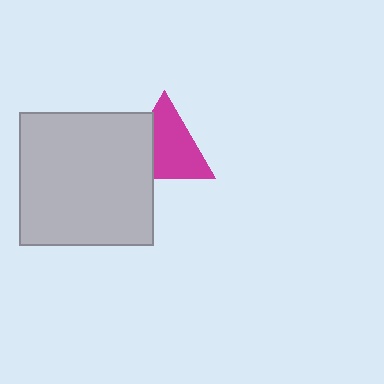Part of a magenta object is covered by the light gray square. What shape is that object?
It is a triangle.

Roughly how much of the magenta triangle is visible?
Most of it is visible (roughly 69%).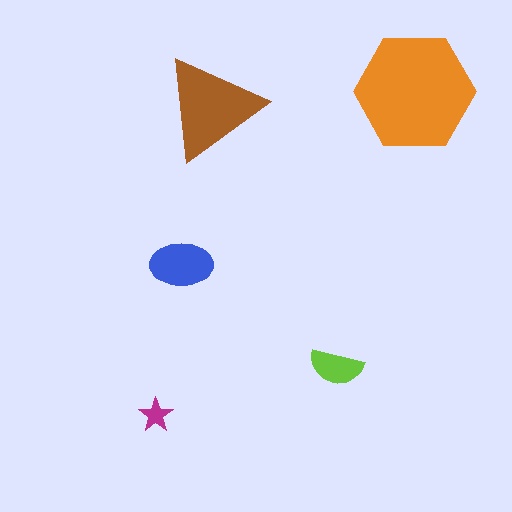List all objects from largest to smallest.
The orange hexagon, the brown triangle, the blue ellipse, the lime semicircle, the magenta star.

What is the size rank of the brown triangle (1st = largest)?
2nd.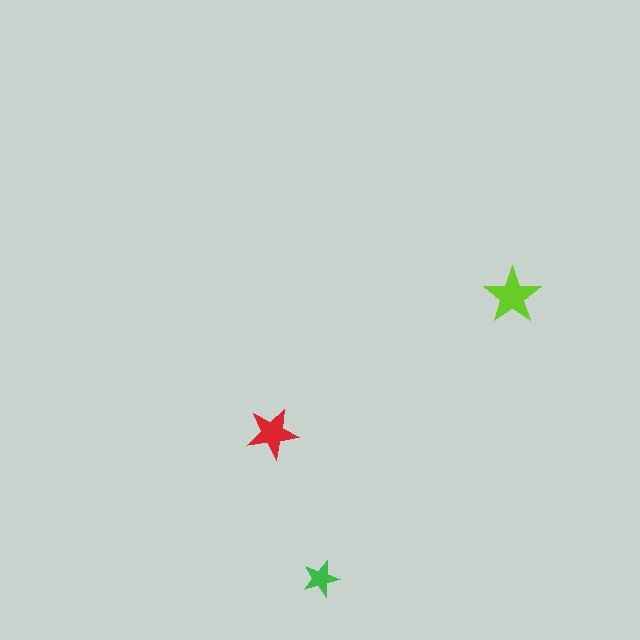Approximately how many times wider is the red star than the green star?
About 1.5 times wider.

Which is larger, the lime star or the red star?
The lime one.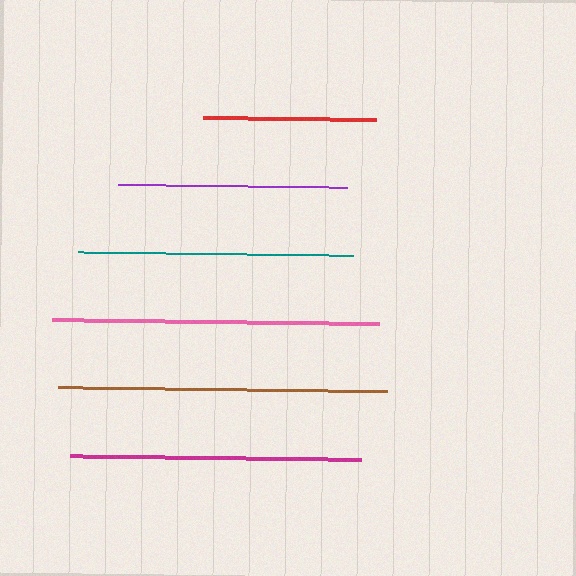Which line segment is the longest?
The brown line is the longest at approximately 329 pixels.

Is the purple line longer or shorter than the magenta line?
The magenta line is longer than the purple line.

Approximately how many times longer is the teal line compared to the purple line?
The teal line is approximately 1.2 times the length of the purple line.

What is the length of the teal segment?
The teal segment is approximately 275 pixels long.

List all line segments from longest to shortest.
From longest to shortest: brown, pink, magenta, teal, purple, red.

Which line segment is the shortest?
The red line is the shortest at approximately 173 pixels.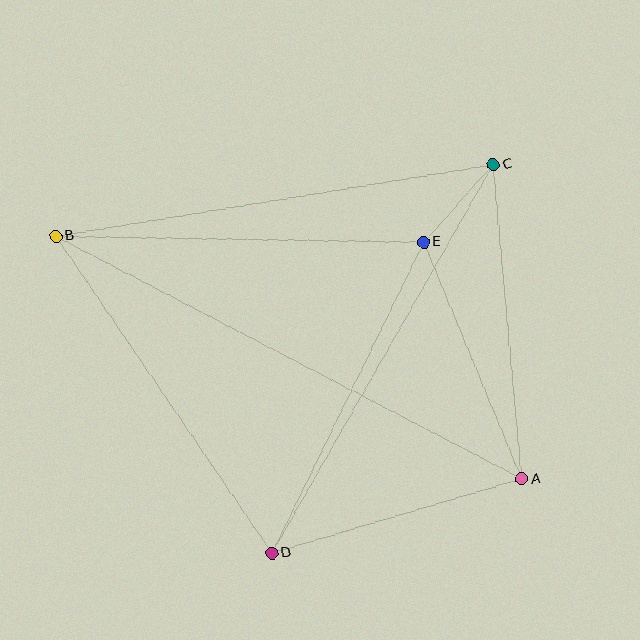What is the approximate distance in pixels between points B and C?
The distance between B and C is approximately 443 pixels.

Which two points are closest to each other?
Points C and E are closest to each other.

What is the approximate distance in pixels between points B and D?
The distance between B and D is approximately 383 pixels.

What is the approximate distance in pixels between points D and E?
The distance between D and E is approximately 346 pixels.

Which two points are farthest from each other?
Points A and B are farthest from each other.